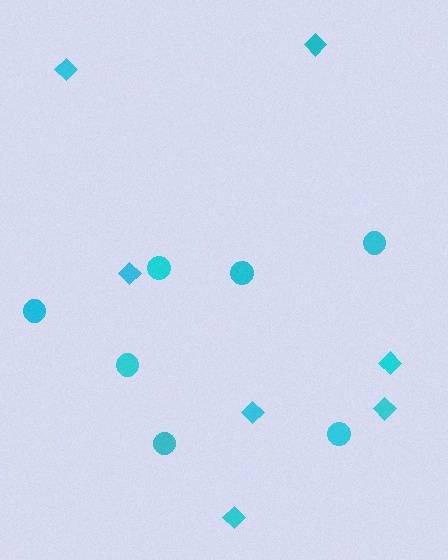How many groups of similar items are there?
There are 2 groups: one group of diamonds (7) and one group of circles (7).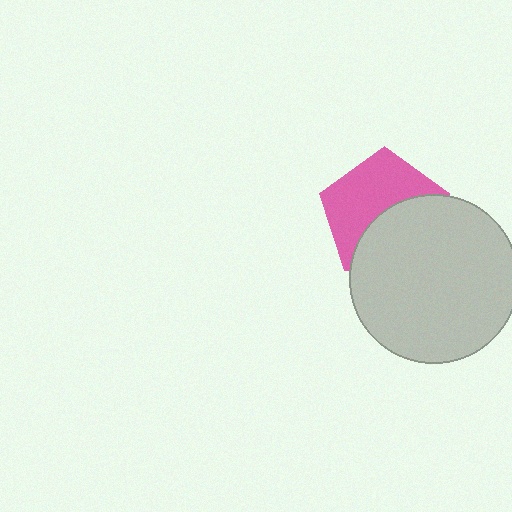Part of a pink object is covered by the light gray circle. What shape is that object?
It is a pentagon.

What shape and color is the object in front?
The object in front is a light gray circle.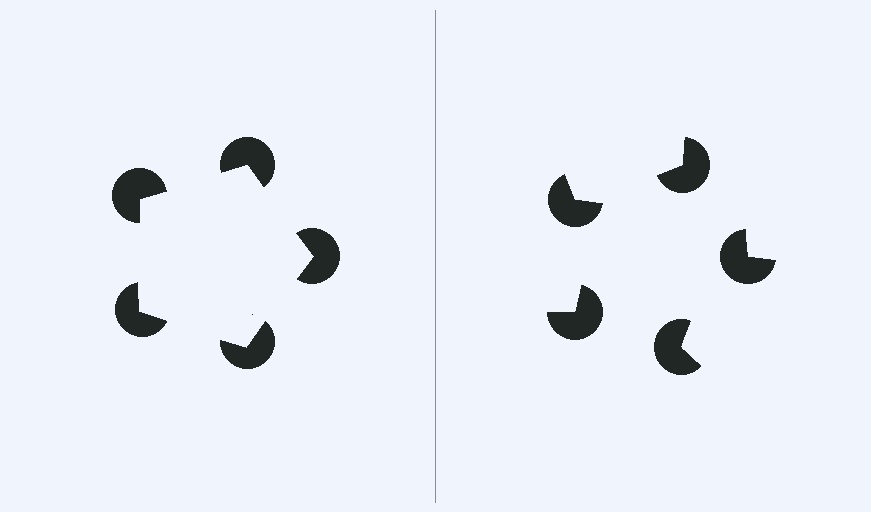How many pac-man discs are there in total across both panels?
10 — 5 on each side.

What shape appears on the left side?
An illusory pentagon.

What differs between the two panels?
The pac-man discs are positioned identically on both sides; only the wedge orientations differ. On the left they align to a pentagon; on the right they are misaligned.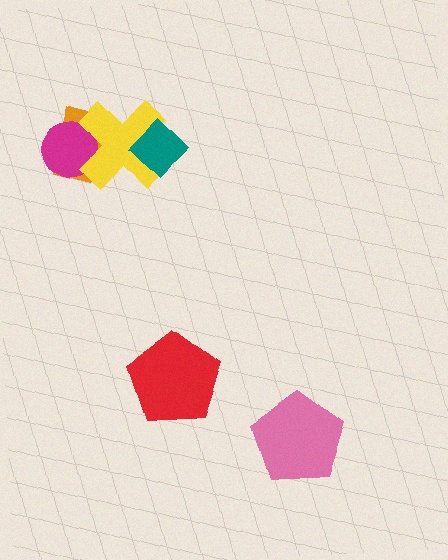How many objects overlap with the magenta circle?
2 objects overlap with the magenta circle.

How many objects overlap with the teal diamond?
1 object overlaps with the teal diamond.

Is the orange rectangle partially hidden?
Yes, it is partially covered by another shape.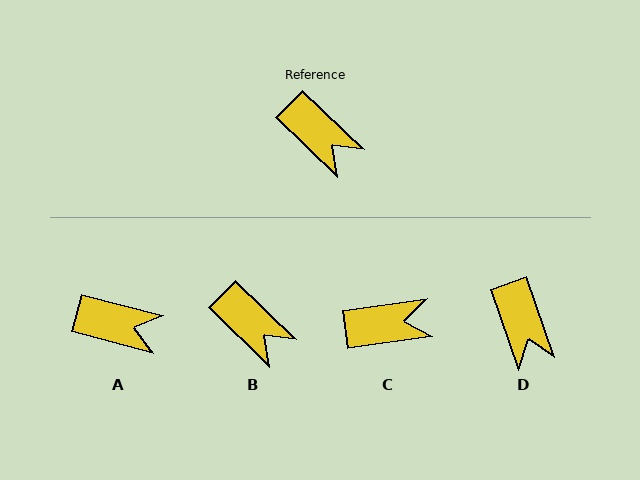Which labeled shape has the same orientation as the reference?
B.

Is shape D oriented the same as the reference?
No, it is off by about 26 degrees.